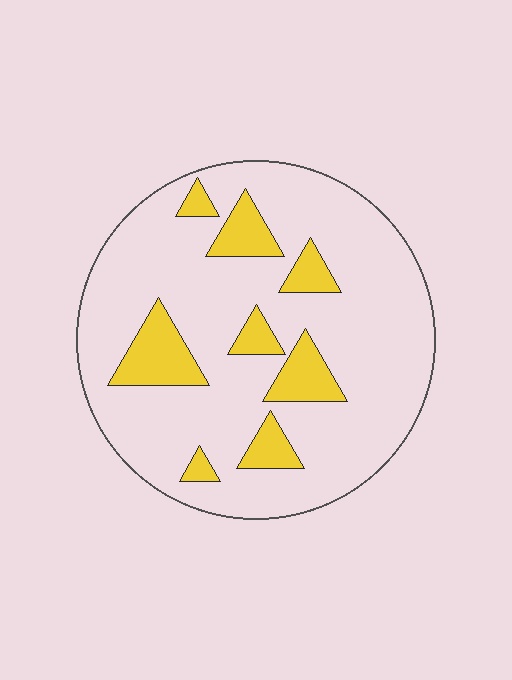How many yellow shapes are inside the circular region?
8.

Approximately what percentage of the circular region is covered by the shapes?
Approximately 15%.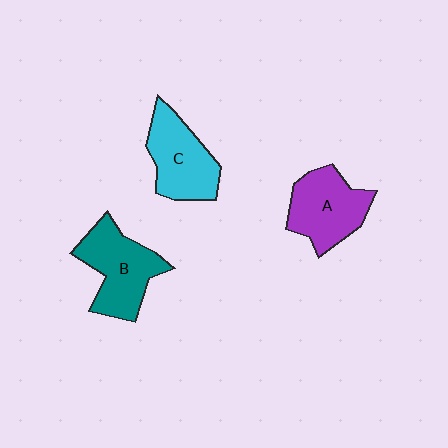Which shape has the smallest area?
Shape C (cyan).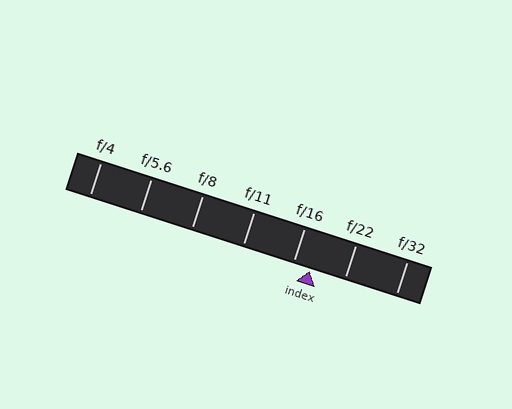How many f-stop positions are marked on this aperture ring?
There are 7 f-stop positions marked.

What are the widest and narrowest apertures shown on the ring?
The widest aperture shown is f/4 and the narrowest is f/32.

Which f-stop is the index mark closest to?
The index mark is closest to f/16.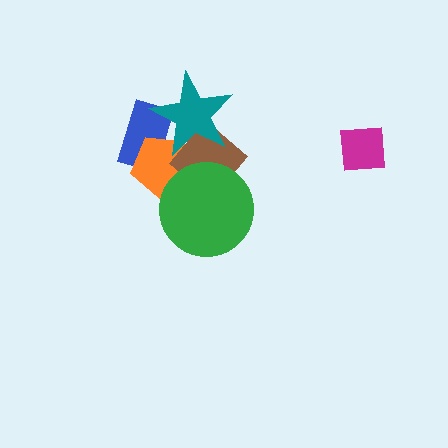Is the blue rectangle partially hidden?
Yes, it is partially covered by another shape.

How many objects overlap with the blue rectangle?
2 objects overlap with the blue rectangle.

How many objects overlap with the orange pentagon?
4 objects overlap with the orange pentagon.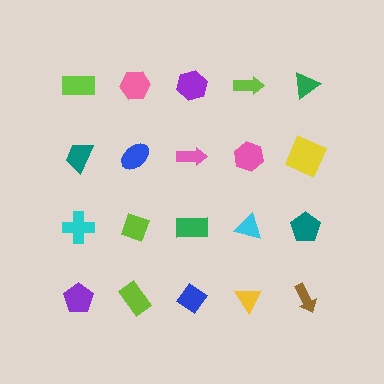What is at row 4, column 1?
A purple pentagon.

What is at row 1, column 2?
A pink hexagon.